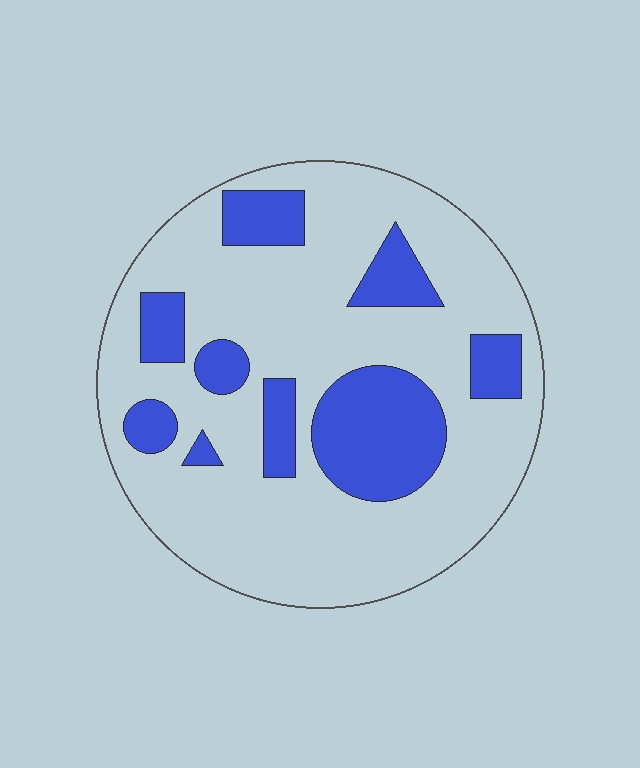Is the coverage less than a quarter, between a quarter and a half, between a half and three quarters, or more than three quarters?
Less than a quarter.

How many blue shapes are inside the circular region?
9.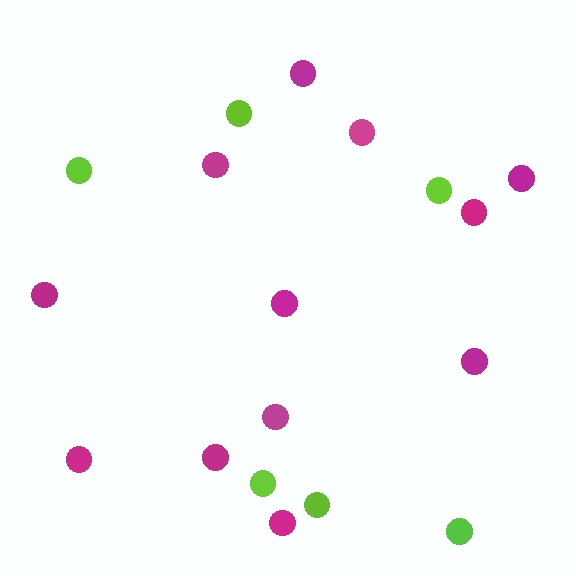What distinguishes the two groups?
There are 2 groups: one group of magenta circles (12) and one group of lime circles (6).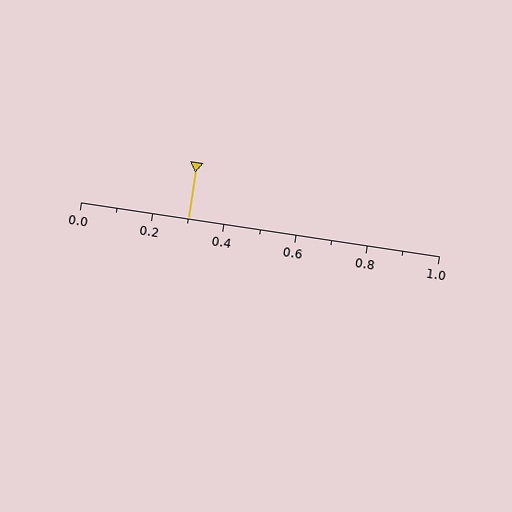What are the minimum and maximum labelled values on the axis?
The axis runs from 0.0 to 1.0.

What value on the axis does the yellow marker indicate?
The marker indicates approximately 0.3.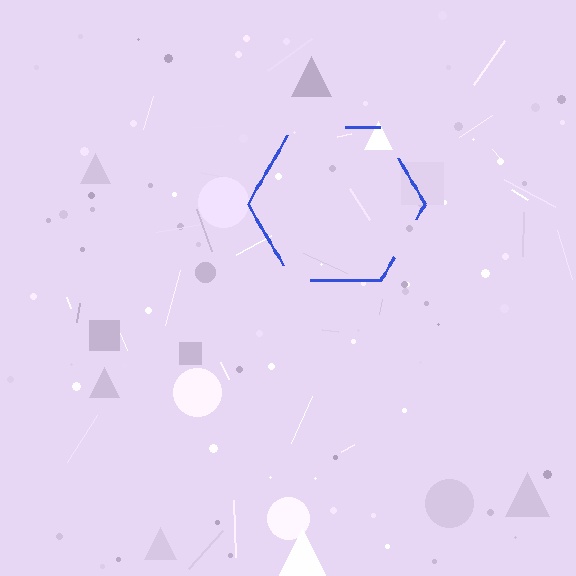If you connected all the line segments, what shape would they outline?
They would outline a hexagon.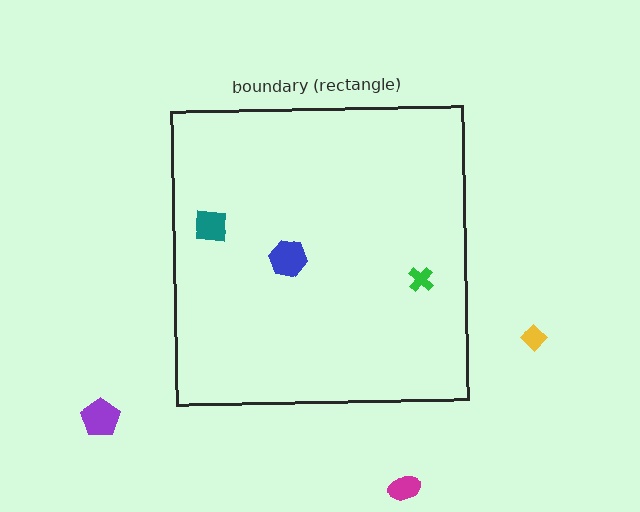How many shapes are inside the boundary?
3 inside, 3 outside.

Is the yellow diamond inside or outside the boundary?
Outside.